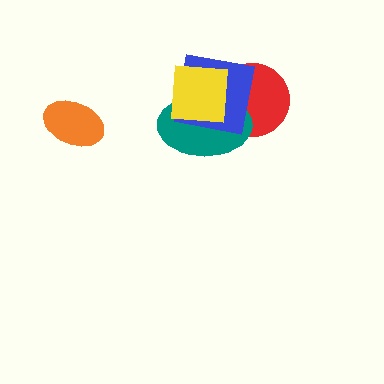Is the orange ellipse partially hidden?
No, no other shape covers it.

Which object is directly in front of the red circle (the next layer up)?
The teal ellipse is directly in front of the red circle.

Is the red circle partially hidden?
Yes, it is partially covered by another shape.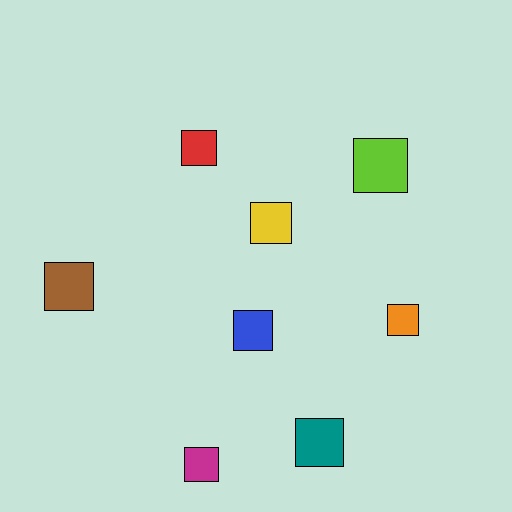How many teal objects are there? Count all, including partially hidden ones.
There is 1 teal object.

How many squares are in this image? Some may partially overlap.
There are 8 squares.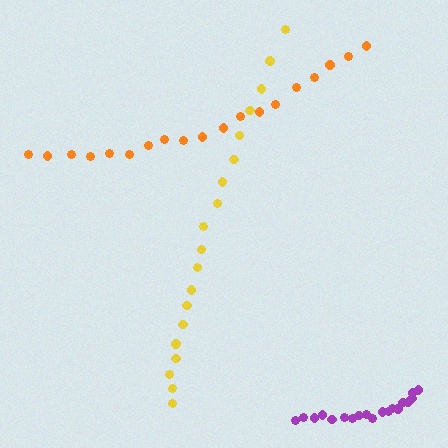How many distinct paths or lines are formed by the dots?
There are 3 distinct paths.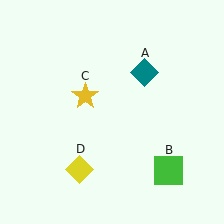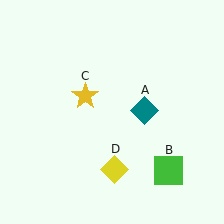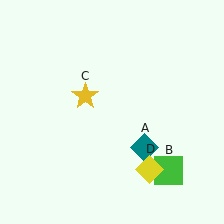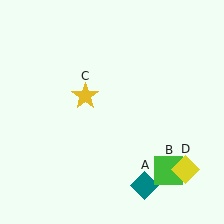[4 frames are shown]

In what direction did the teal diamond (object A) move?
The teal diamond (object A) moved down.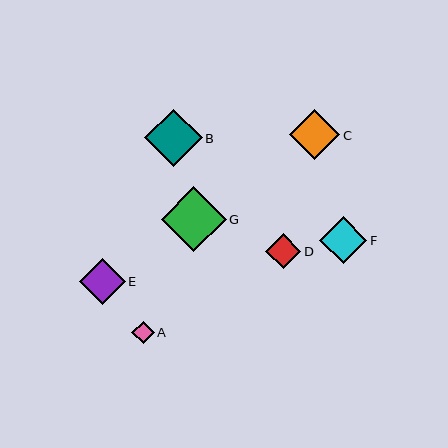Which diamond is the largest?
Diamond G is the largest with a size of approximately 65 pixels.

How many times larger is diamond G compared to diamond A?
Diamond G is approximately 2.9 times the size of diamond A.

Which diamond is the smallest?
Diamond A is the smallest with a size of approximately 23 pixels.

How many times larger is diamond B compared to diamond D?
Diamond B is approximately 1.6 times the size of diamond D.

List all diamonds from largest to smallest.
From largest to smallest: G, B, C, F, E, D, A.